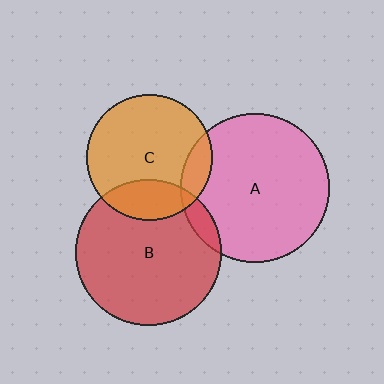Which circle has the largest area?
Circle A (pink).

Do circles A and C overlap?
Yes.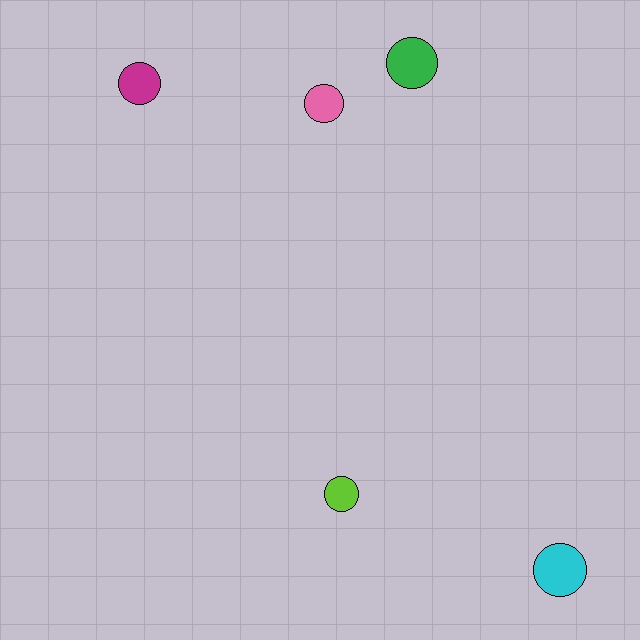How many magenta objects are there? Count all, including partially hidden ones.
There is 1 magenta object.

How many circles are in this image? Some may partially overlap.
There are 5 circles.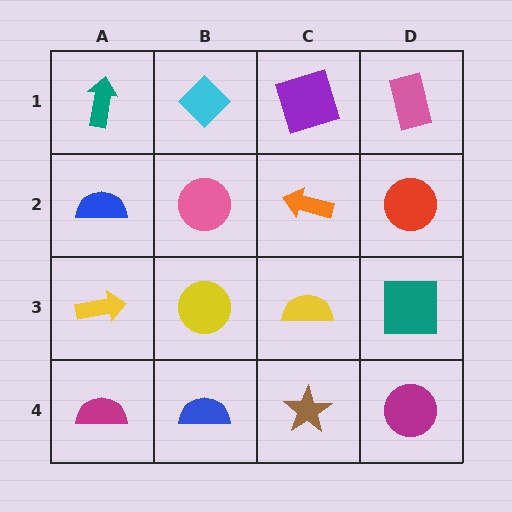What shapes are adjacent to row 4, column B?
A yellow circle (row 3, column B), a magenta semicircle (row 4, column A), a brown star (row 4, column C).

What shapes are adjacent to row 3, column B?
A pink circle (row 2, column B), a blue semicircle (row 4, column B), a yellow arrow (row 3, column A), a yellow semicircle (row 3, column C).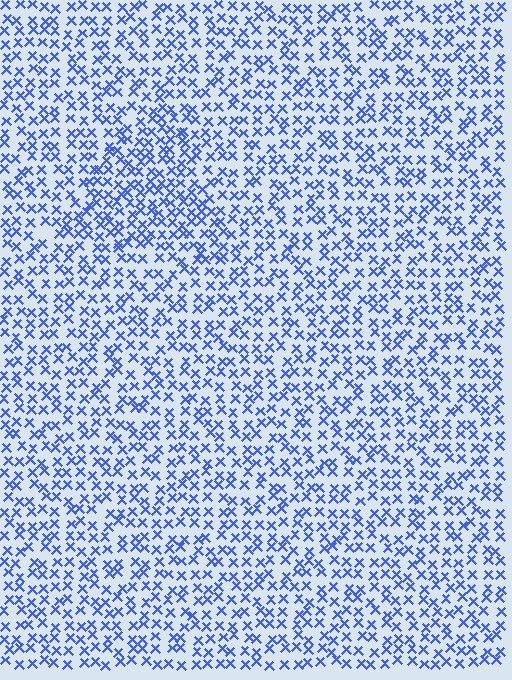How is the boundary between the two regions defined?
The boundary is defined by a change in element density (approximately 1.5x ratio). All elements are the same color, size, and shape.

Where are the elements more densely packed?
The elements are more densely packed inside the triangle boundary.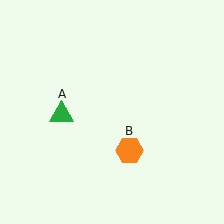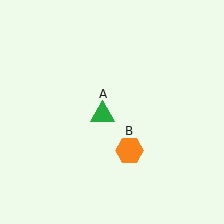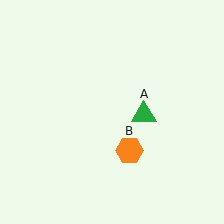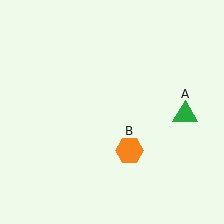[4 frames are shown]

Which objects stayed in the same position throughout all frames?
Orange hexagon (object B) remained stationary.